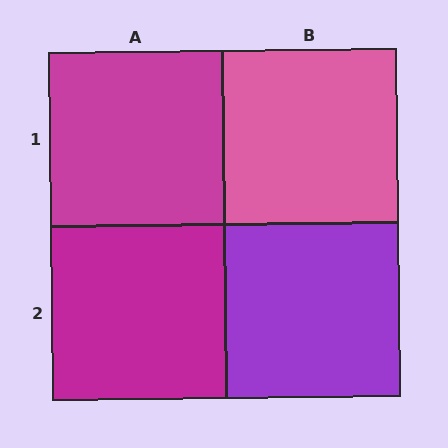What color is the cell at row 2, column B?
Purple.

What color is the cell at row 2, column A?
Magenta.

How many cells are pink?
1 cell is pink.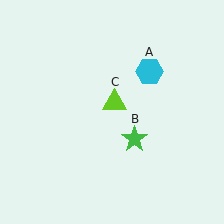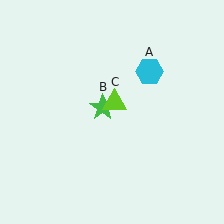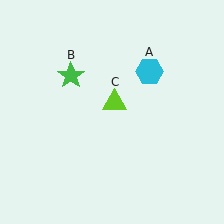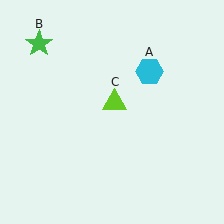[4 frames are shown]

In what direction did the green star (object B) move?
The green star (object B) moved up and to the left.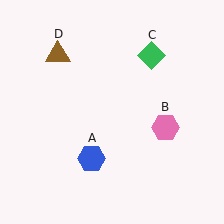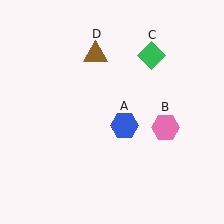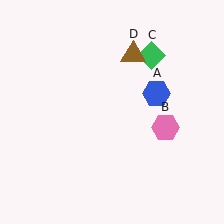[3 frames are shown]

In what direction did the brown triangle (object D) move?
The brown triangle (object D) moved right.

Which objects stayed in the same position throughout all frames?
Pink hexagon (object B) and green diamond (object C) remained stationary.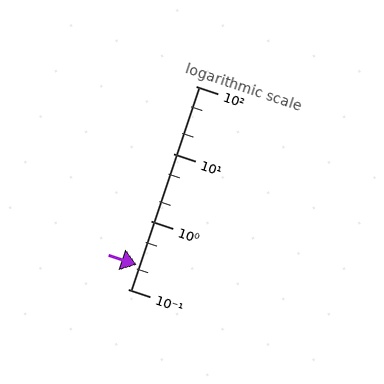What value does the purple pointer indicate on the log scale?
The pointer indicates approximately 0.23.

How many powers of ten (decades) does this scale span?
The scale spans 3 decades, from 0.1 to 100.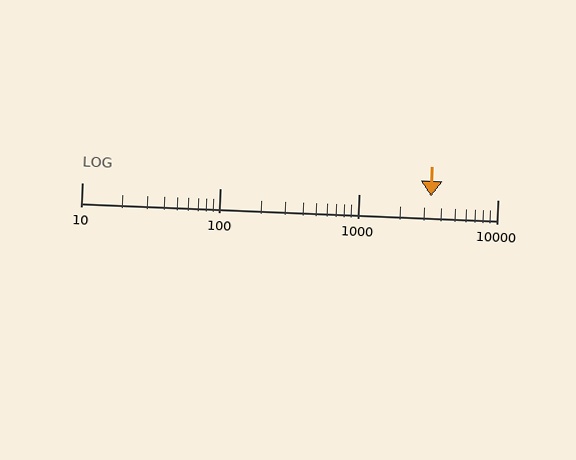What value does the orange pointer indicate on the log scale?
The pointer indicates approximately 3300.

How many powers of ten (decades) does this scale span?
The scale spans 3 decades, from 10 to 10000.